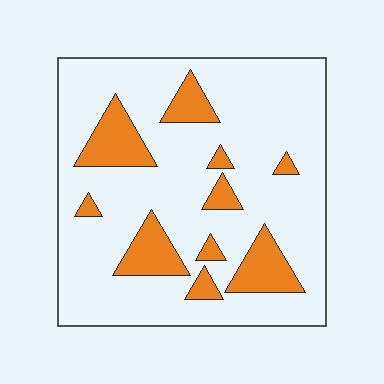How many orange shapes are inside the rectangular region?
10.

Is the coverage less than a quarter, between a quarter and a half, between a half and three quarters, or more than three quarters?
Less than a quarter.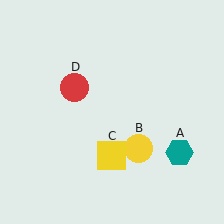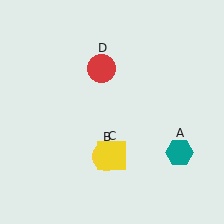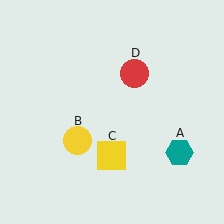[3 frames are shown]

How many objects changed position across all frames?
2 objects changed position: yellow circle (object B), red circle (object D).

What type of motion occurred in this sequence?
The yellow circle (object B), red circle (object D) rotated clockwise around the center of the scene.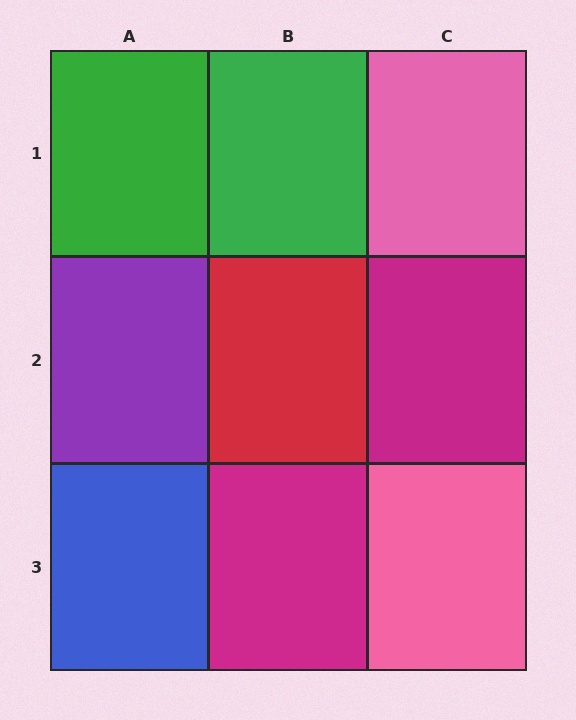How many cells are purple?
1 cell is purple.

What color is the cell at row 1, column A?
Green.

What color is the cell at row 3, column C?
Pink.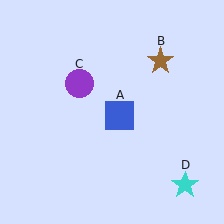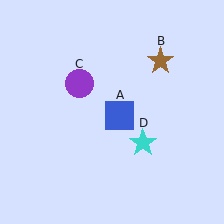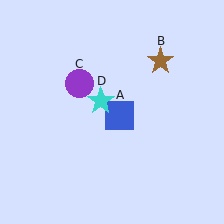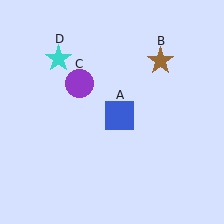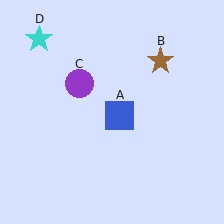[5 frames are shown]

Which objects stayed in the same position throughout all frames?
Blue square (object A) and brown star (object B) and purple circle (object C) remained stationary.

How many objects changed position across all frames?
1 object changed position: cyan star (object D).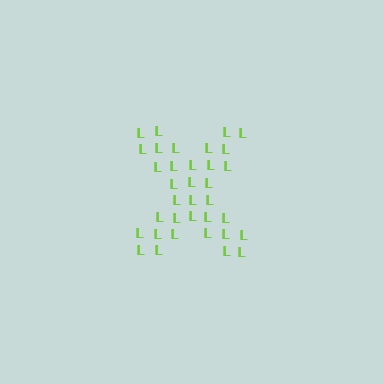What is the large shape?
The large shape is the letter X.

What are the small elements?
The small elements are letter L's.